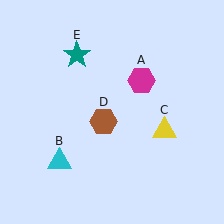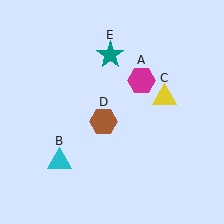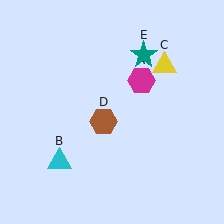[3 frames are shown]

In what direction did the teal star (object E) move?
The teal star (object E) moved right.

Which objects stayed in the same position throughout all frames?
Magenta hexagon (object A) and cyan triangle (object B) and brown hexagon (object D) remained stationary.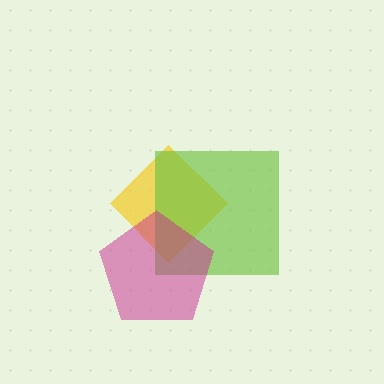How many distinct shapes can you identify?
There are 3 distinct shapes: a yellow diamond, a lime square, a magenta pentagon.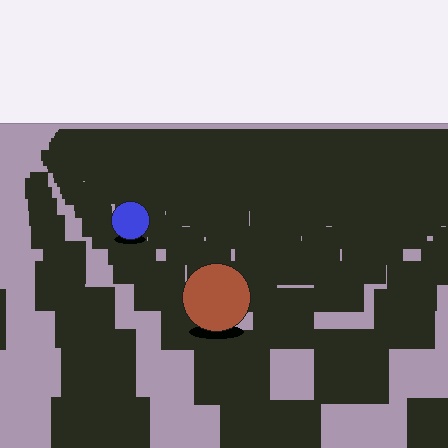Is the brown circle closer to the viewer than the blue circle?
Yes. The brown circle is closer — you can tell from the texture gradient: the ground texture is coarser near it.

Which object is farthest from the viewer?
The blue circle is farthest from the viewer. It appears smaller and the ground texture around it is denser.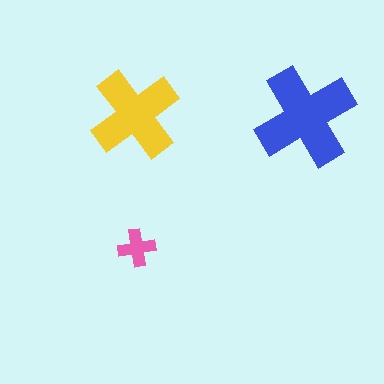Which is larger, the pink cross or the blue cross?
The blue one.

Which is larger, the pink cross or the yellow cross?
The yellow one.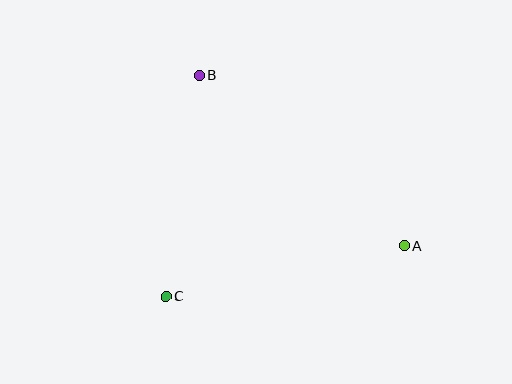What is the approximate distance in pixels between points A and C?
The distance between A and C is approximately 244 pixels.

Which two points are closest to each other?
Points B and C are closest to each other.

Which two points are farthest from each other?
Points A and B are farthest from each other.